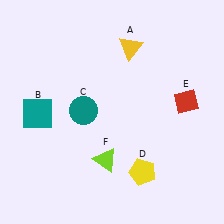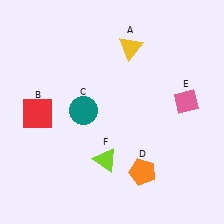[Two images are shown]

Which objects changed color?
B changed from teal to red. D changed from yellow to orange. E changed from red to pink.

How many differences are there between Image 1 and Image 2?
There are 3 differences between the two images.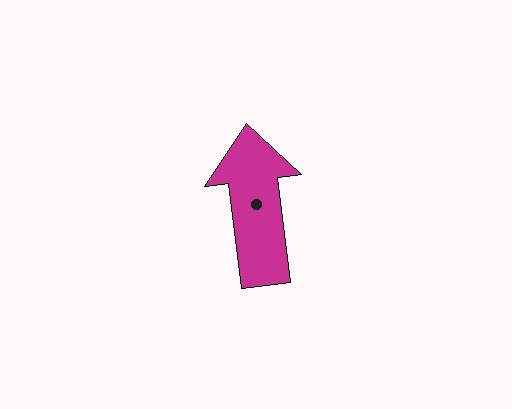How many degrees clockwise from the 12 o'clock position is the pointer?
Approximately 353 degrees.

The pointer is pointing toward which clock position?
Roughly 12 o'clock.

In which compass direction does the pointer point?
North.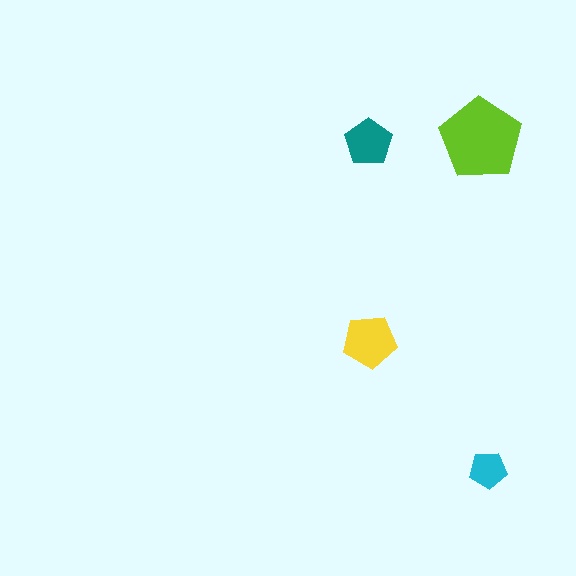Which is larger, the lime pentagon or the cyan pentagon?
The lime one.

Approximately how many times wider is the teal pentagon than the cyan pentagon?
About 1.5 times wider.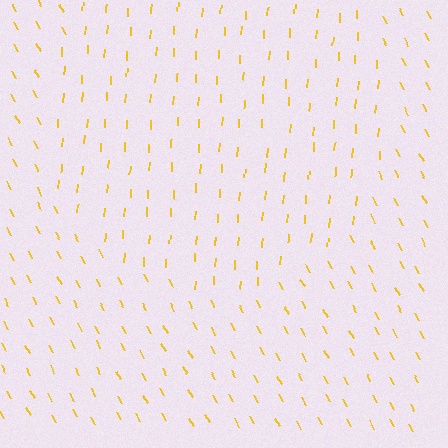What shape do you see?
I see a circle.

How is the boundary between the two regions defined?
The boundary is defined purely by a change in line orientation (approximately 34 degrees difference). All lines are the same color and thickness.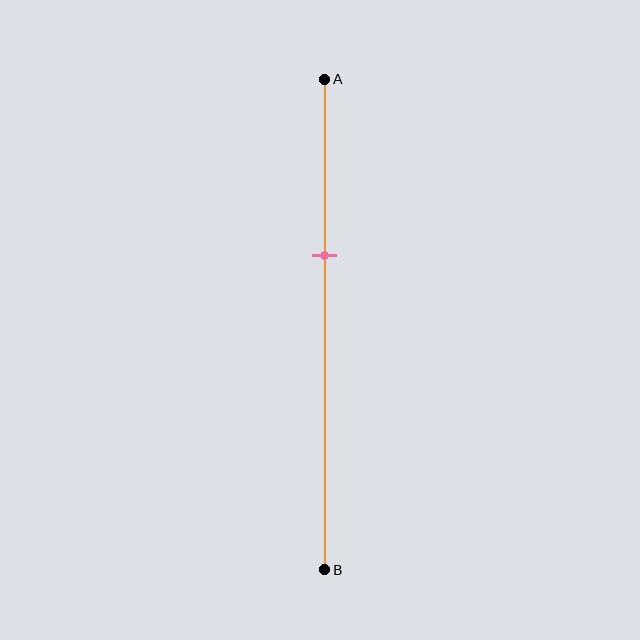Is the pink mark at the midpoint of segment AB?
No, the mark is at about 35% from A, not at the 50% midpoint.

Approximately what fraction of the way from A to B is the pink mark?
The pink mark is approximately 35% of the way from A to B.